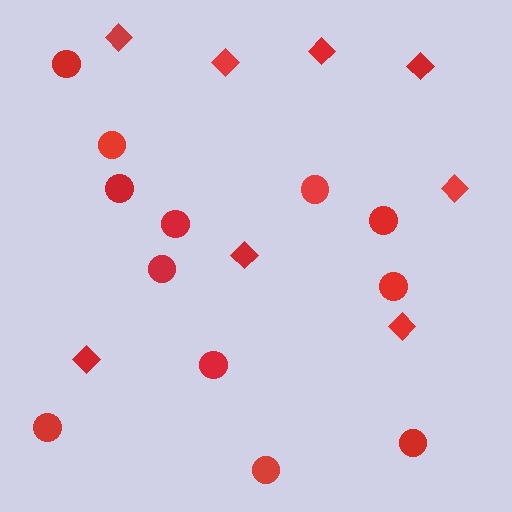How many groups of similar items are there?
There are 2 groups: one group of circles (12) and one group of diamonds (8).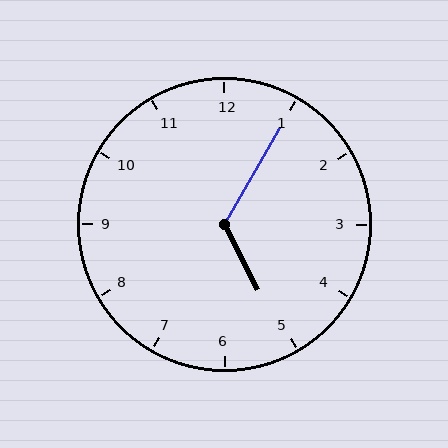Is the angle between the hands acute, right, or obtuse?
It is obtuse.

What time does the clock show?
5:05.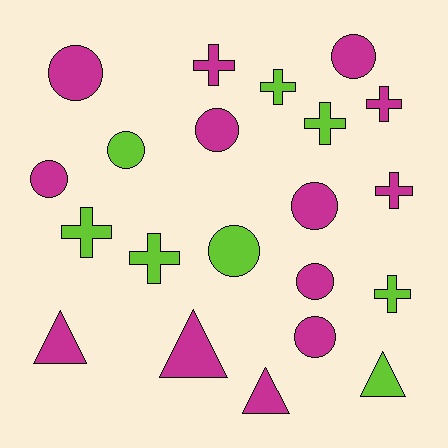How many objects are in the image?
There are 21 objects.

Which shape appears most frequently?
Circle, with 9 objects.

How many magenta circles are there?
There are 7 magenta circles.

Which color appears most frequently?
Magenta, with 13 objects.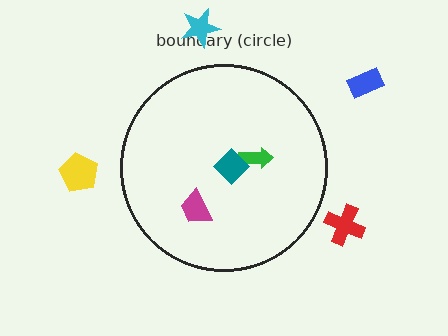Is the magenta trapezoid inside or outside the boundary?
Inside.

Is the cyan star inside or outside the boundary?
Outside.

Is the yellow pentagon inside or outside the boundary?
Outside.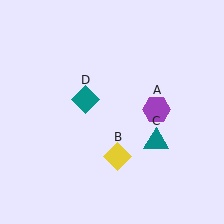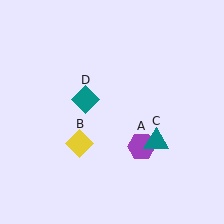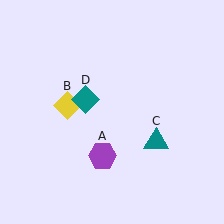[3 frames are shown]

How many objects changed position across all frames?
2 objects changed position: purple hexagon (object A), yellow diamond (object B).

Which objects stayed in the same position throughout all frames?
Teal triangle (object C) and teal diamond (object D) remained stationary.